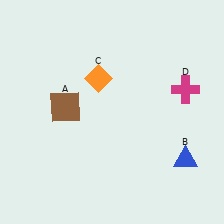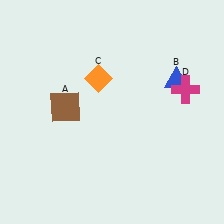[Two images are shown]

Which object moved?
The blue triangle (B) moved up.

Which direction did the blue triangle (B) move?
The blue triangle (B) moved up.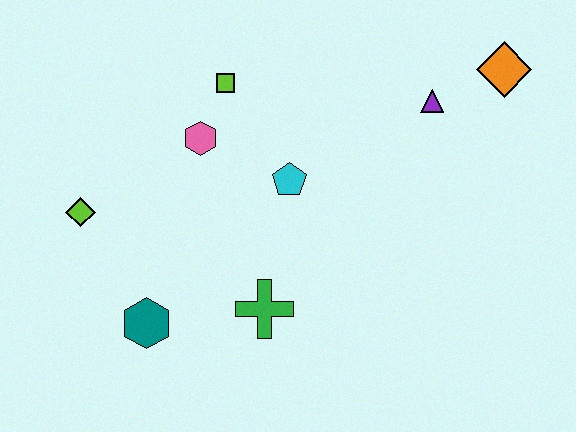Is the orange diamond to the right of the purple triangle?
Yes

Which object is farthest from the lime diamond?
The orange diamond is farthest from the lime diamond.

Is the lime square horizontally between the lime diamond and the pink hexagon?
No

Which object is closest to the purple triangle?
The orange diamond is closest to the purple triangle.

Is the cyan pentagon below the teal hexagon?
No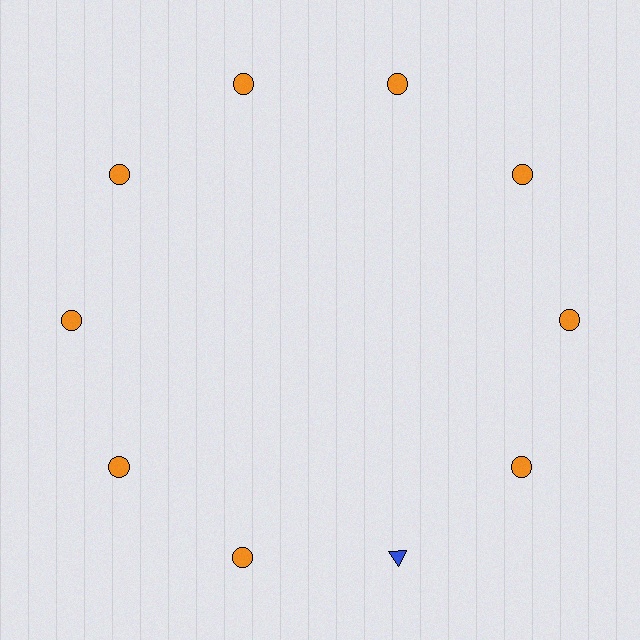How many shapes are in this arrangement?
There are 10 shapes arranged in a ring pattern.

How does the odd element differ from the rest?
It differs in both color (blue instead of orange) and shape (triangle instead of circle).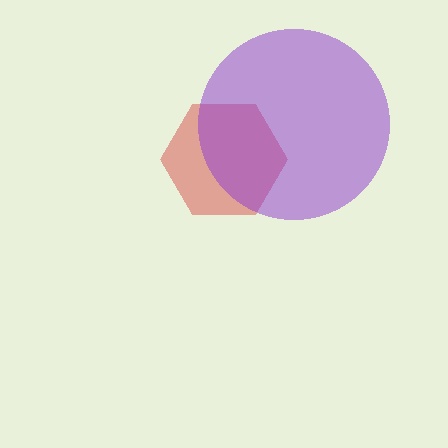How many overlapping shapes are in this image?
There are 2 overlapping shapes in the image.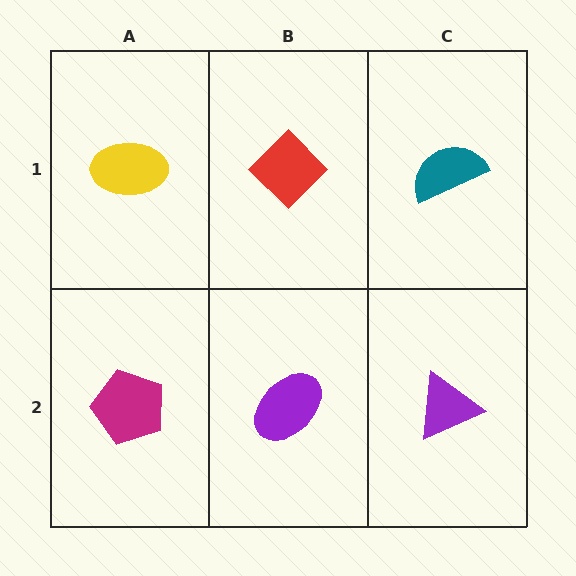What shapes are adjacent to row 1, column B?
A purple ellipse (row 2, column B), a yellow ellipse (row 1, column A), a teal semicircle (row 1, column C).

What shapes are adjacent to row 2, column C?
A teal semicircle (row 1, column C), a purple ellipse (row 2, column B).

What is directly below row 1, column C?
A purple triangle.